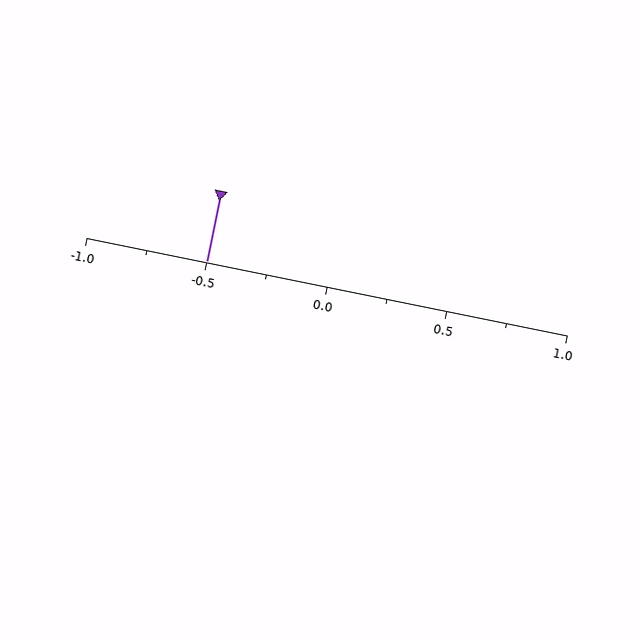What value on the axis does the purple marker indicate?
The marker indicates approximately -0.5.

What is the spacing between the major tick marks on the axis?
The major ticks are spaced 0.5 apart.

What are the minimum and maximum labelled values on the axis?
The axis runs from -1.0 to 1.0.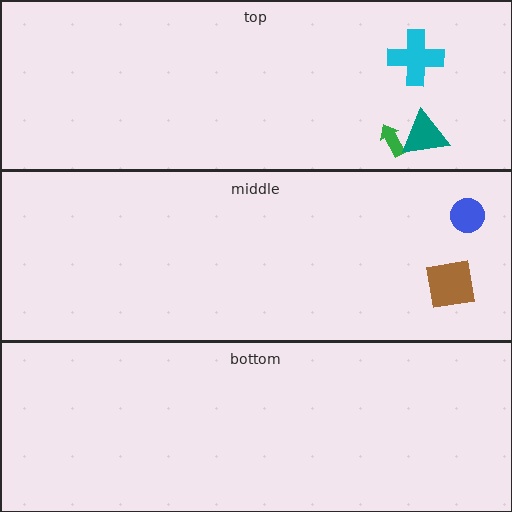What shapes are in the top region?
The green arrow, the teal triangle, the cyan cross.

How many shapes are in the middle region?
2.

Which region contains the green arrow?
The top region.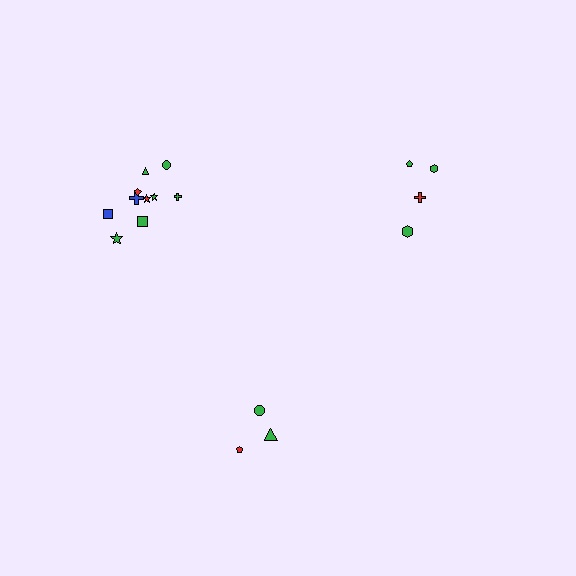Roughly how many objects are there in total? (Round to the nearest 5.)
Roughly 15 objects in total.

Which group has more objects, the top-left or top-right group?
The top-left group.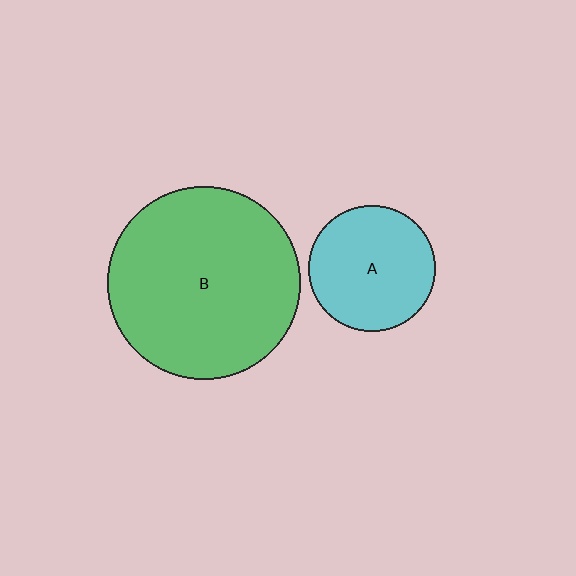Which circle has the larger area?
Circle B (green).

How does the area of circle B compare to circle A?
Approximately 2.3 times.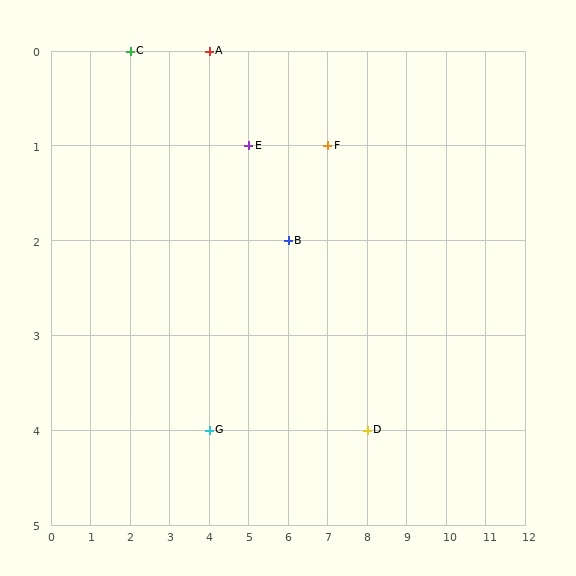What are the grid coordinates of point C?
Point C is at grid coordinates (2, 0).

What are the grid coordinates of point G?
Point G is at grid coordinates (4, 4).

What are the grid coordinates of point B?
Point B is at grid coordinates (6, 2).